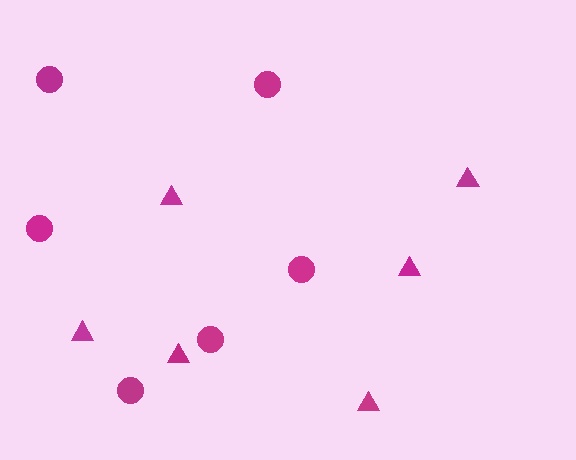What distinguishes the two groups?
There are 2 groups: one group of triangles (6) and one group of circles (6).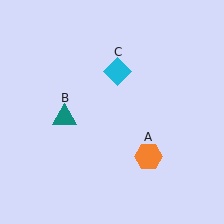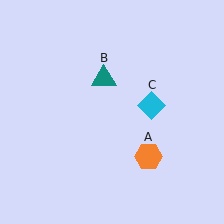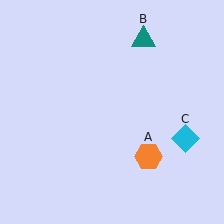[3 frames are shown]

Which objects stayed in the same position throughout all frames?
Orange hexagon (object A) remained stationary.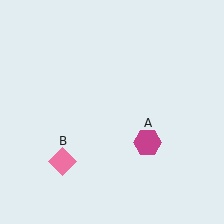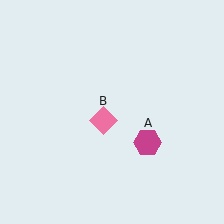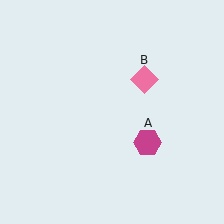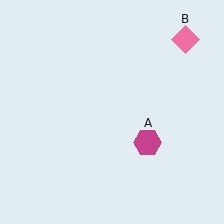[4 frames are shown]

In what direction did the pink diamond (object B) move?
The pink diamond (object B) moved up and to the right.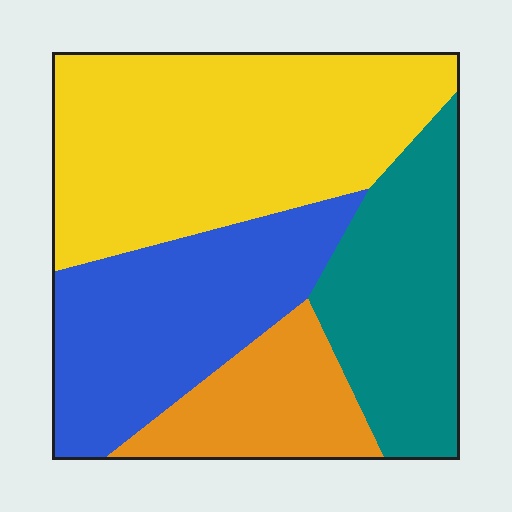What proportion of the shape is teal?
Teal covers 22% of the shape.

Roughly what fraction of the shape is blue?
Blue takes up about one quarter (1/4) of the shape.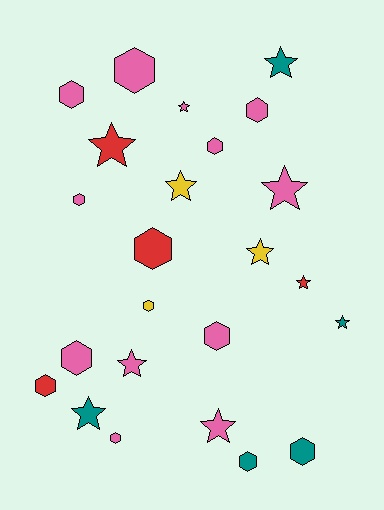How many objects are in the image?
There are 24 objects.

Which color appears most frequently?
Pink, with 12 objects.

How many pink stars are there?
There are 4 pink stars.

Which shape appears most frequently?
Hexagon, with 13 objects.